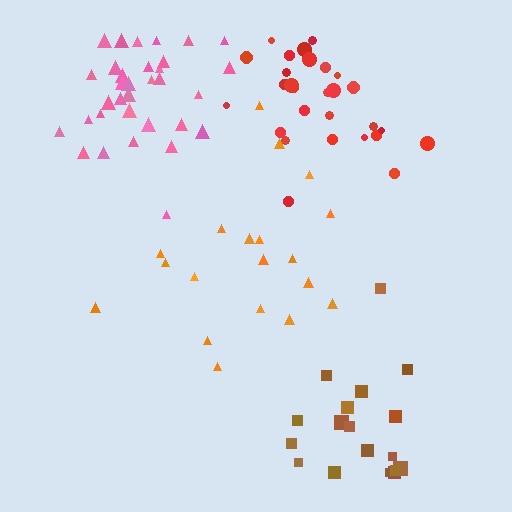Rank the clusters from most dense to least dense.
red, pink, brown, orange.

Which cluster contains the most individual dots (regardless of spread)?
Pink (33).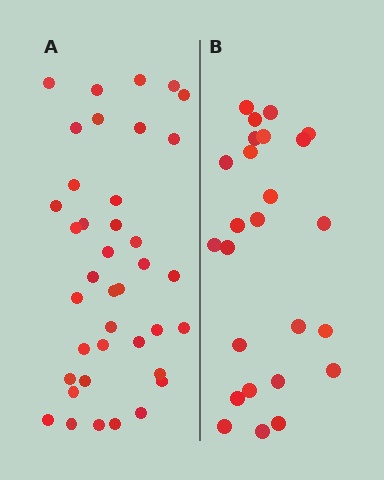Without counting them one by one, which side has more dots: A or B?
Region A (the left region) has more dots.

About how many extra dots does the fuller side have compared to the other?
Region A has approximately 15 more dots than region B.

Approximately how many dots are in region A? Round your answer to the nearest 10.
About 40 dots. (The exact count is 39, which rounds to 40.)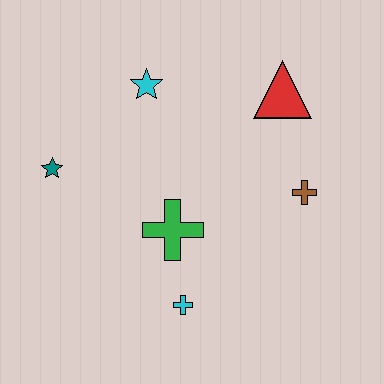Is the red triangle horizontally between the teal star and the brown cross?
Yes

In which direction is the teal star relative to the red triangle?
The teal star is to the left of the red triangle.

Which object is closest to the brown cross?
The red triangle is closest to the brown cross.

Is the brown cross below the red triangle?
Yes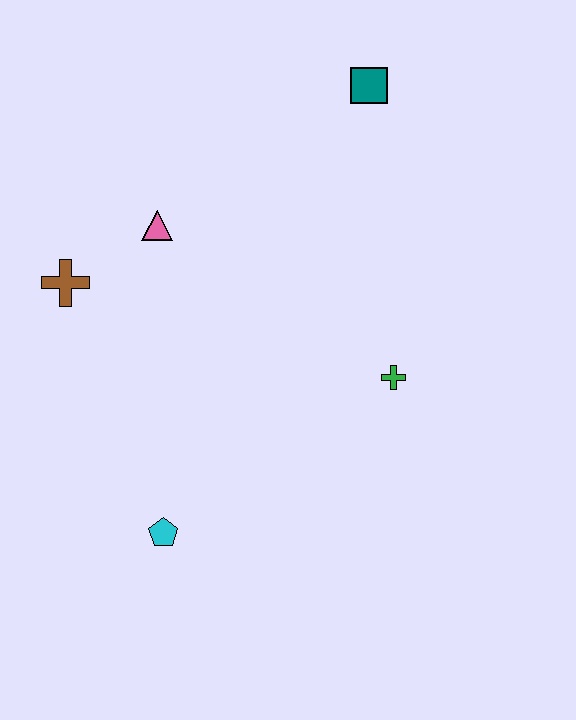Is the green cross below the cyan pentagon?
No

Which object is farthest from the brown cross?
The teal square is farthest from the brown cross.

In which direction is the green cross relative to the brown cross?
The green cross is to the right of the brown cross.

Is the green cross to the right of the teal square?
Yes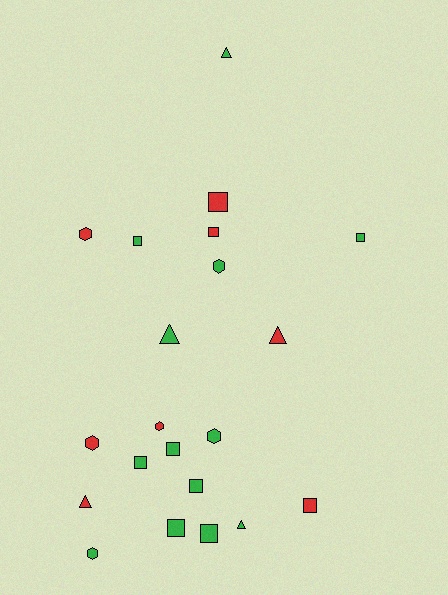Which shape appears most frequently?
Square, with 10 objects.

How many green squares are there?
There are 7 green squares.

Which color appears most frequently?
Green, with 13 objects.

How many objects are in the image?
There are 21 objects.